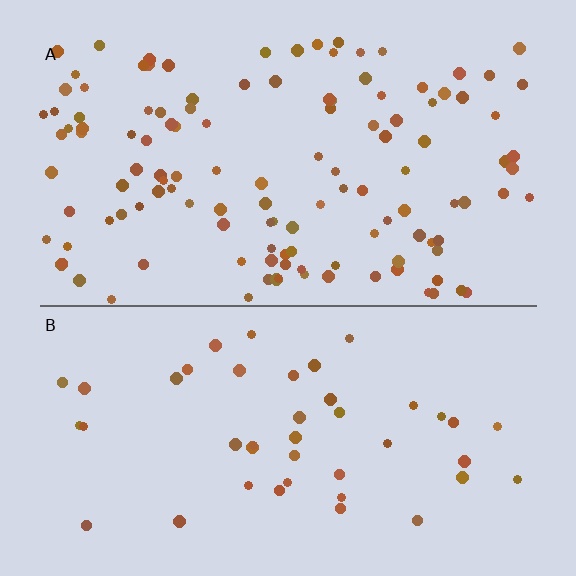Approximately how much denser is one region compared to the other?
Approximately 2.8× — region A over region B.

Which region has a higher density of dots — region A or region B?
A (the top).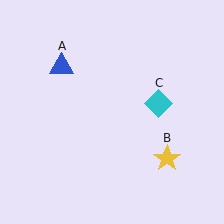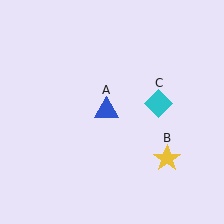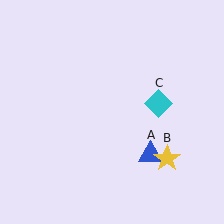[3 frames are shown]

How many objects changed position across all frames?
1 object changed position: blue triangle (object A).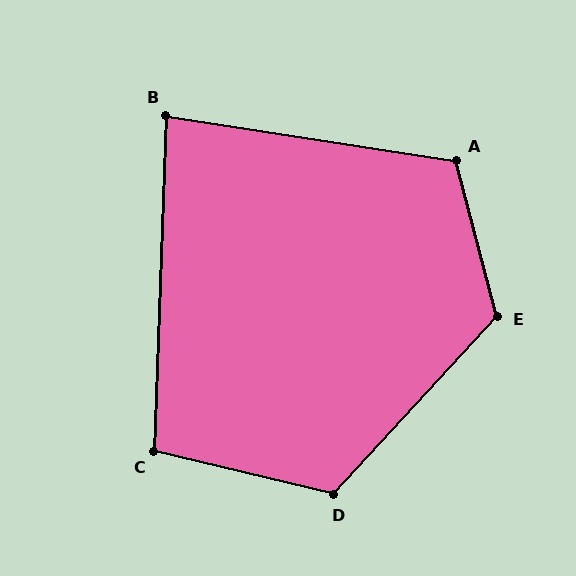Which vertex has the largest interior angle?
E, at approximately 123 degrees.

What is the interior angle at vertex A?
Approximately 113 degrees (obtuse).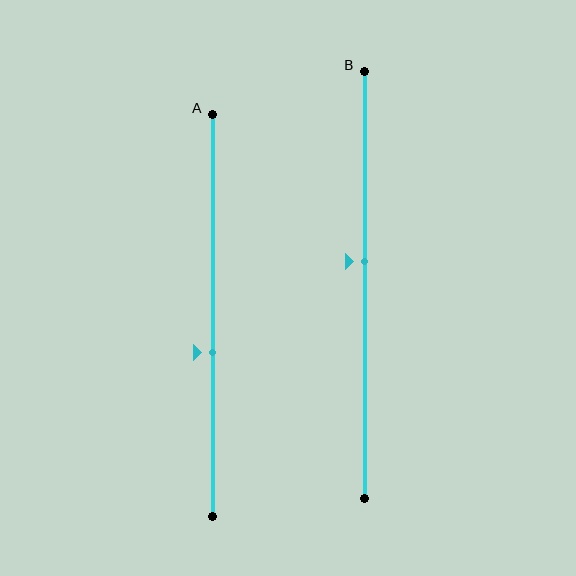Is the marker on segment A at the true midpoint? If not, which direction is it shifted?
No, the marker on segment A is shifted downward by about 9% of the segment length.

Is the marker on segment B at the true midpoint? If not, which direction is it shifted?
No, the marker on segment B is shifted upward by about 6% of the segment length.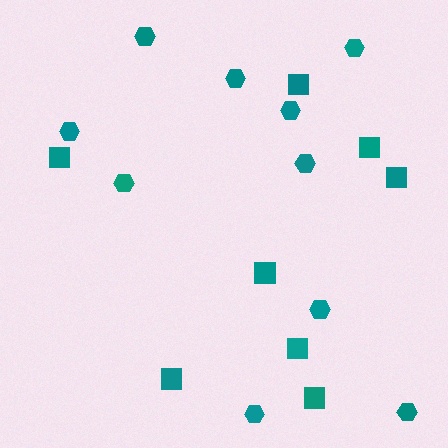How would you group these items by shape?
There are 2 groups: one group of squares (8) and one group of hexagons (10).